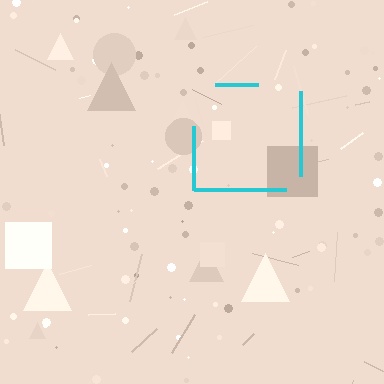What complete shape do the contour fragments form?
The contour fragments form a square.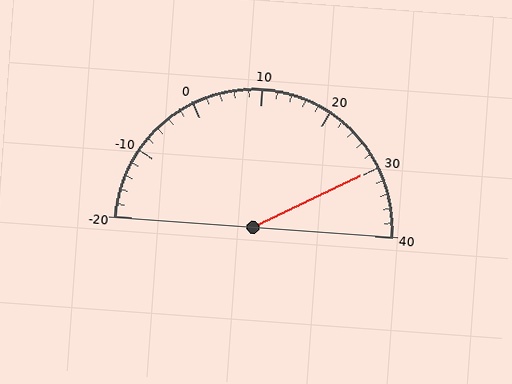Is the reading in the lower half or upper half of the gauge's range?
The reading is in the upper half of the range (-20 to 40).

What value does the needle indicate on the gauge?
The needle indicates approximately 30.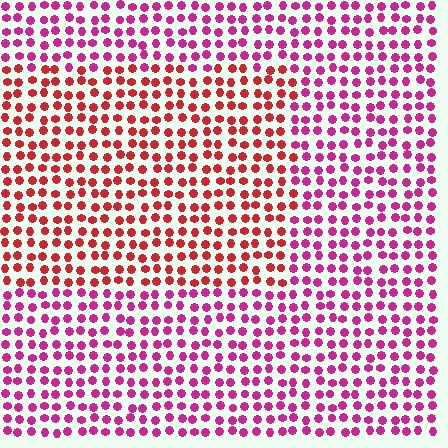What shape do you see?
I see a rectangle.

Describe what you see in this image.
The image is filled with small magenta elements in a uniform arrangement. A rectangle-shaped region is visible where the elements are tinted to a slightly different hue, forming a subtle color boundary.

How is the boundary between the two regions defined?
The boundary is defined purely by a slight shift in hue (about 37 degrees). Spacing, size, and orientation are identical on both sides.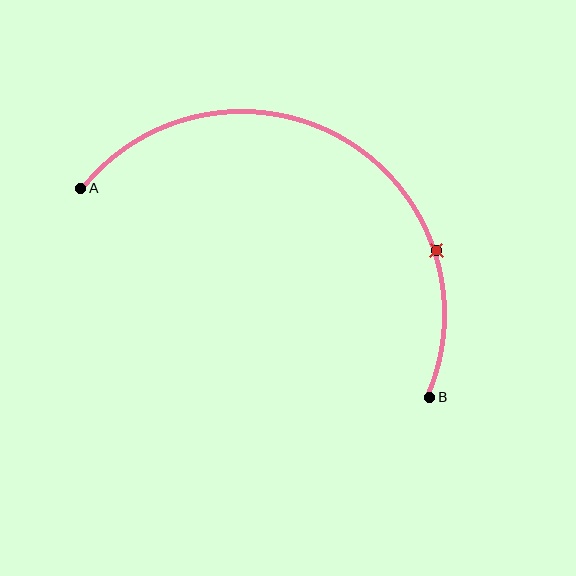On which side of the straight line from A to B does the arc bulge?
The arc bulges above the straight line connecting A and B.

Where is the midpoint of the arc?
The arc midpoint is the point on the curve farthest from the straight line joining A and B. It sits above that line.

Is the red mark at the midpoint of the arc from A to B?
No. The red mark lies on the arc but is closer to endpoint B. The arc midpoint would be at the point on the curve equidistant along the arc from both A and B.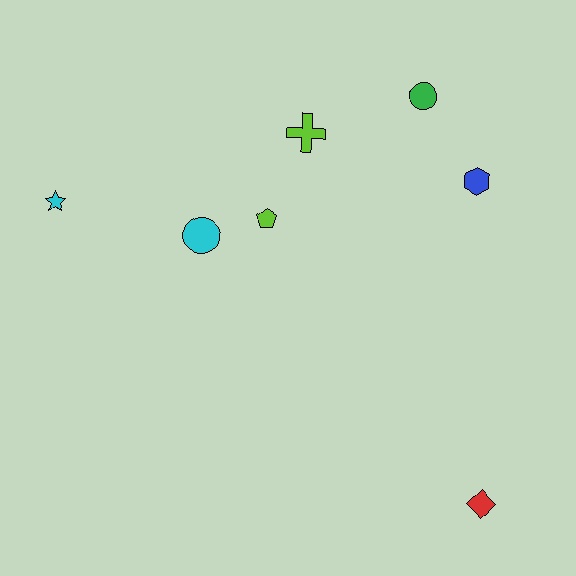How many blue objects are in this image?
There is 1 blue object.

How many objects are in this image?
There are 7 objects.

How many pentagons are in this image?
There is 1 pentagon.